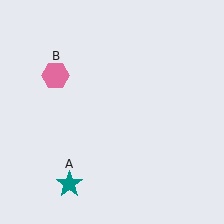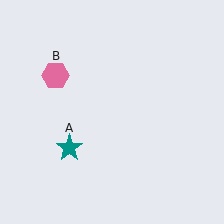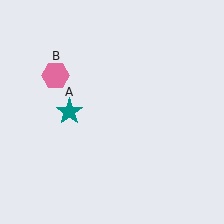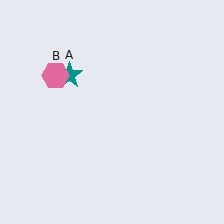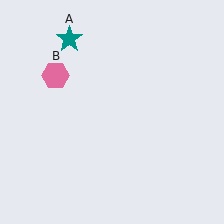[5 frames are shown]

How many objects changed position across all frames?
1 object changed position: teal star (object A).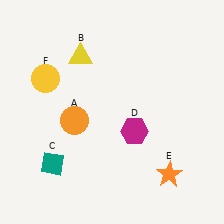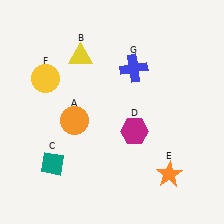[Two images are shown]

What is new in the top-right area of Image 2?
A blue cross (G) was added in the top-right area of Image 2.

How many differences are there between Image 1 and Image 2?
There is 1 difference between the two images.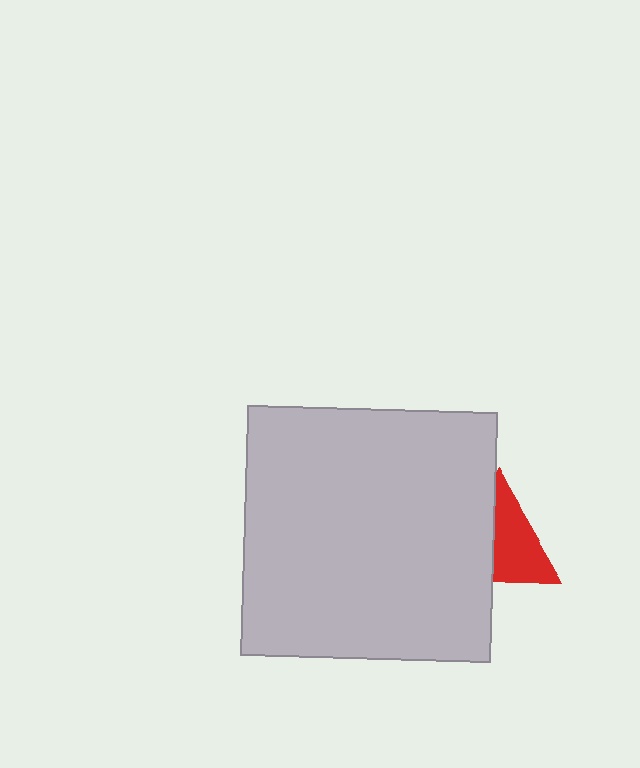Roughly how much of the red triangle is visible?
About half of it is visible (roughly 53%).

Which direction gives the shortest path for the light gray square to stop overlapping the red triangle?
Moving left gives the shortest separation.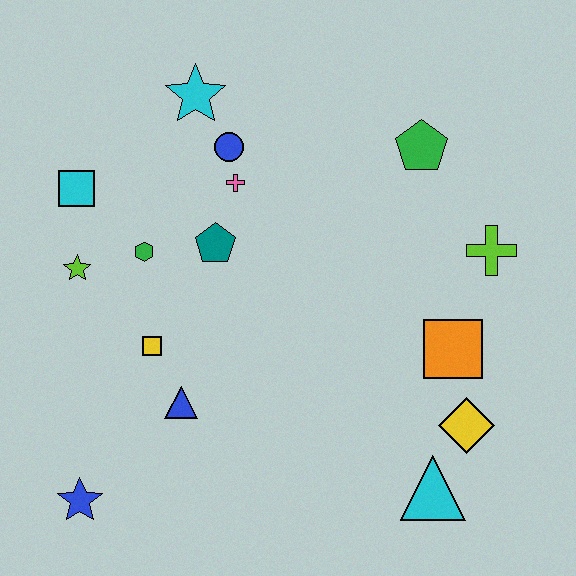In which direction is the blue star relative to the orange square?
The blue star is to the left of the orange square.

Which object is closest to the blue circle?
The pink cross is closest to the blue circle.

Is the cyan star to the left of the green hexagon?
No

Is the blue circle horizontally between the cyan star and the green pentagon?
Yes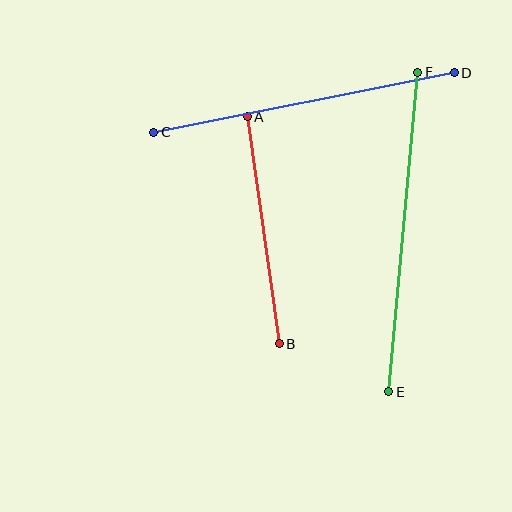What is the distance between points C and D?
The distance is approximately 306 pixels.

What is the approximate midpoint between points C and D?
The midpoint is at approximately (304, 102) pixels.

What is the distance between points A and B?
The distance is approximately 229 pixels.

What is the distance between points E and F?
The distance is approximately 321 pixels.